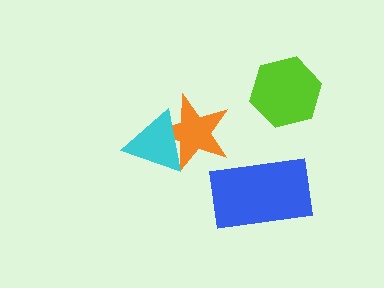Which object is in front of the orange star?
The cyan triangle is in front of the orange star.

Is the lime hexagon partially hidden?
No, no other shape covers it.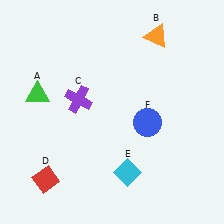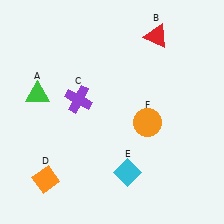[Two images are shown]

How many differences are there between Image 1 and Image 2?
There are 3 differences between the two images.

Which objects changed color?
B changed from orange to red. D changed from red to orange. F changed from blue to orange.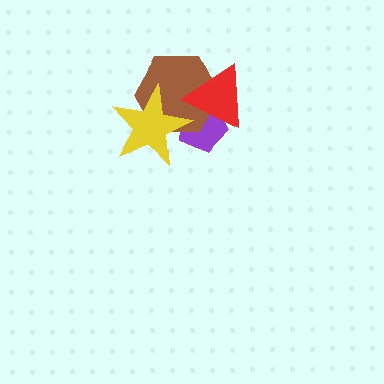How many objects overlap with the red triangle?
2 objects overlap with the red triangle.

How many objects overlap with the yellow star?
2 objects overlap with the yellow star.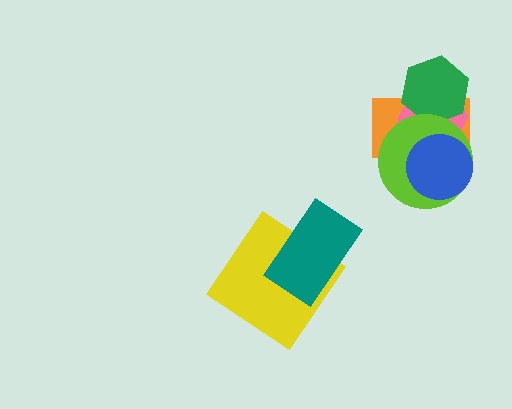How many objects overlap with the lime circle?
4 objects overlap with the lime circle.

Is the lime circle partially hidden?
Yes, it is partially covered by another shape.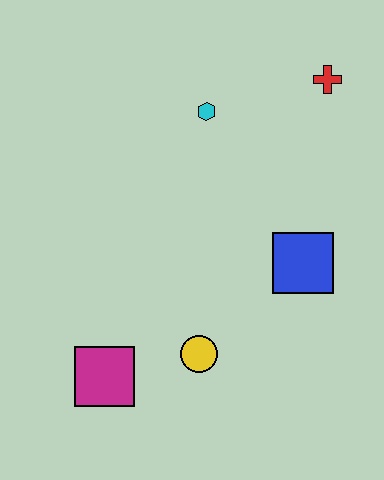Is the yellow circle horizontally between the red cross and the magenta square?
Yes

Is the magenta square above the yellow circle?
No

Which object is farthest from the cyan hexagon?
The magenta square is farthest from the cyan hexagon.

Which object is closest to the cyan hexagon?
The red cross is closest to the cyan hexagon.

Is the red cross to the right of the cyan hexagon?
Yes